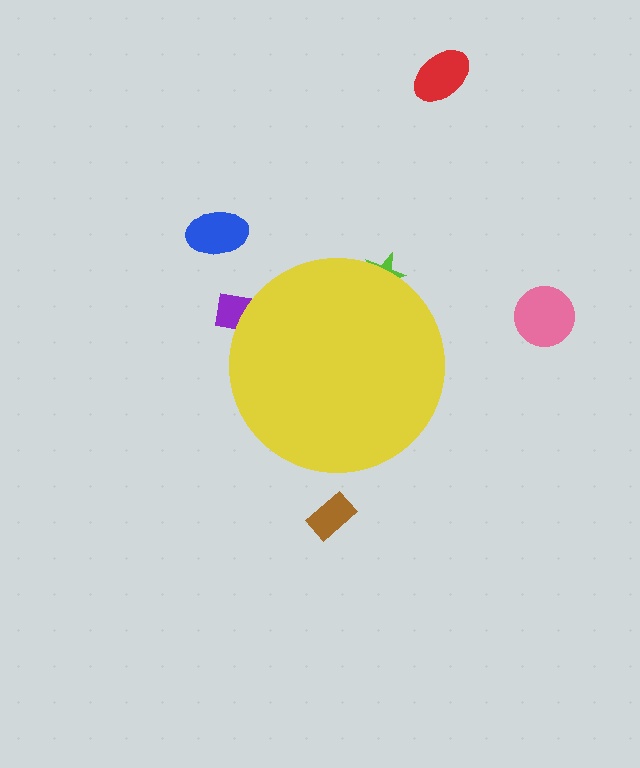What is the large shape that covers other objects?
A yellow circle.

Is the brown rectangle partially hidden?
No, the brown rectangle is fully visible.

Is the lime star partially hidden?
Yes, the lime star is partially hidden behind the yellow circle.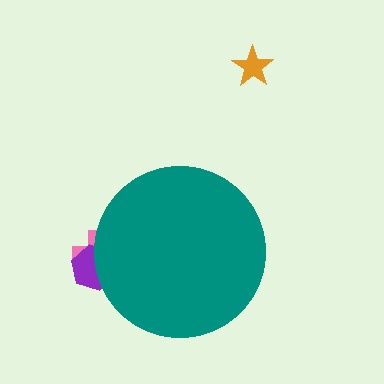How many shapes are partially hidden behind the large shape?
2 shapes are partially hidden.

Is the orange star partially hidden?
No, the orange star is fully visible.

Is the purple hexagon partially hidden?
Yes, the purple hexagon is partially hidden behind the teal circle.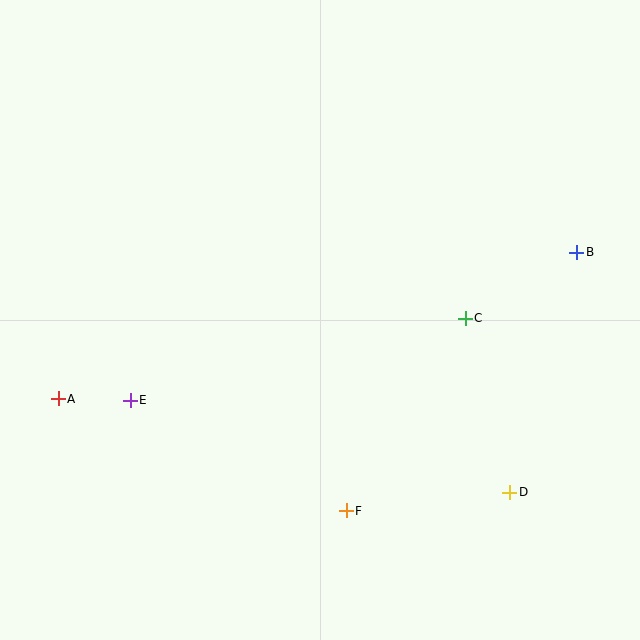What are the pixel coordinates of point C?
Point C is at (465, 318).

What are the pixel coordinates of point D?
Point D is at (510, 492).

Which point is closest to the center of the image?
Point C at (465, 318) is closest to the center.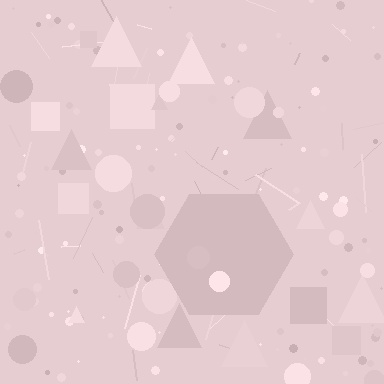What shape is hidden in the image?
A hexagon is hidden in the image.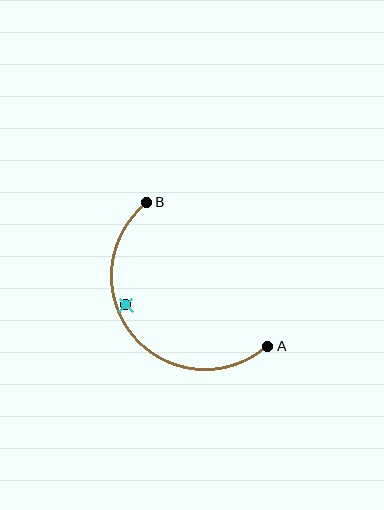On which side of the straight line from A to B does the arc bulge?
The arc bulges below and to the left of the straight line connecting A and B.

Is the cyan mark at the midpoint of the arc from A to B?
No — the cyan mark does not lie on the arc at all. It sits slightly inside the curve.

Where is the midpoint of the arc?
The arc midpoint is the point on the curve farthest from the straight line joining A and B. It sits below and to the left of that line.